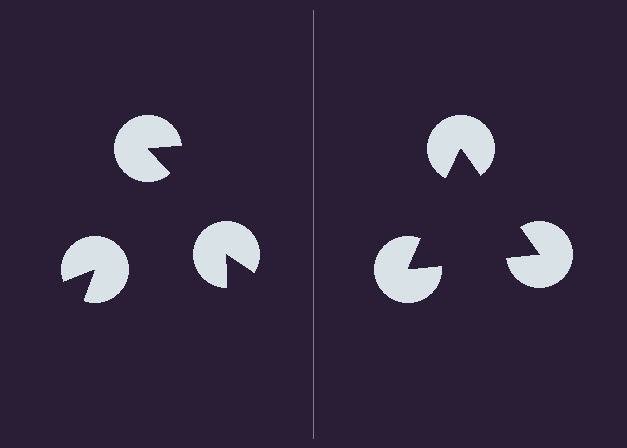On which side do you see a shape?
An illusory triangle appears on the right side. On the left side the wedge cuts are rotated, so no coherent shape forms.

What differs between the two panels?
The pac-man discs are positioned identically on both sides; only the wedge orientations differ. On the right they align to a triangle; on the left they are misaligned.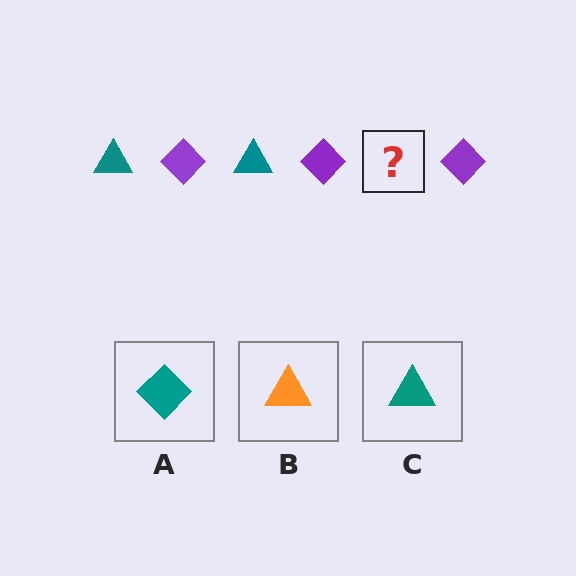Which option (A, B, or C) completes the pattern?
C.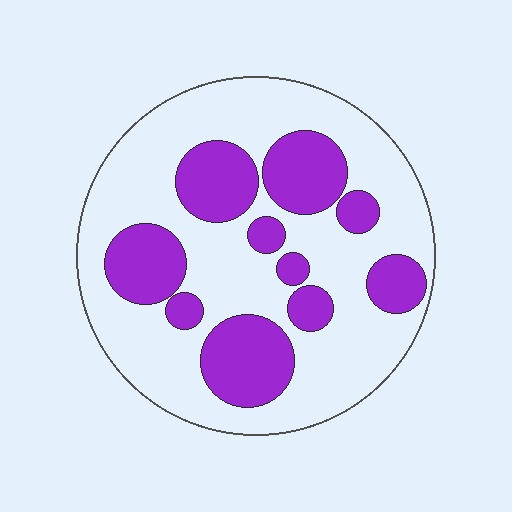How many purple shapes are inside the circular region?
10.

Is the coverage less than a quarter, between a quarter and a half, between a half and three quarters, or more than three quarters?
Between a quarter and a half.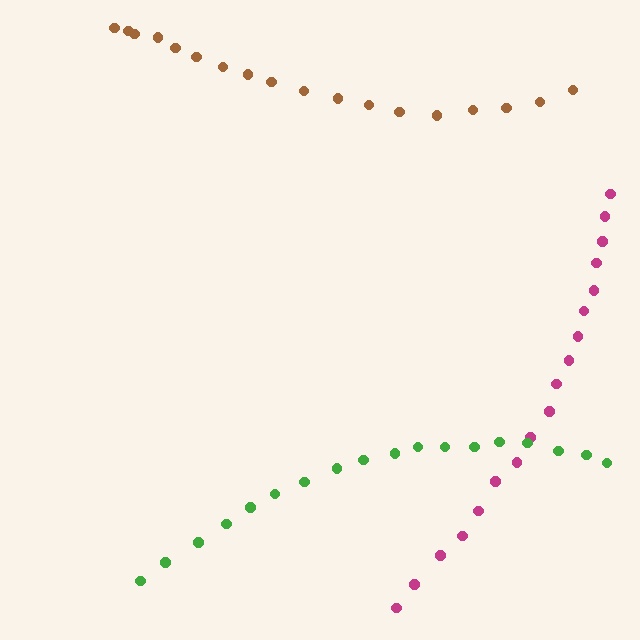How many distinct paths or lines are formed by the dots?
There are 3 distinct paths.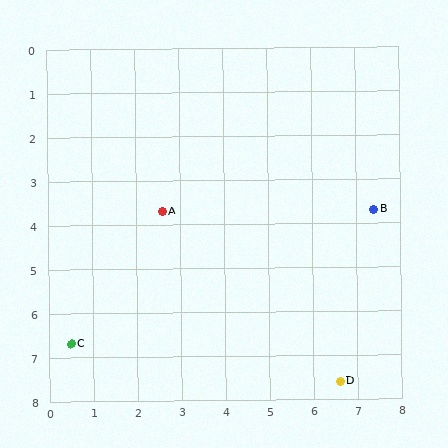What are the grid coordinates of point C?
Point C is at approximately (0.5, 6.7).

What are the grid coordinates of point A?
Point A is at approximately (2.6, 3.7).